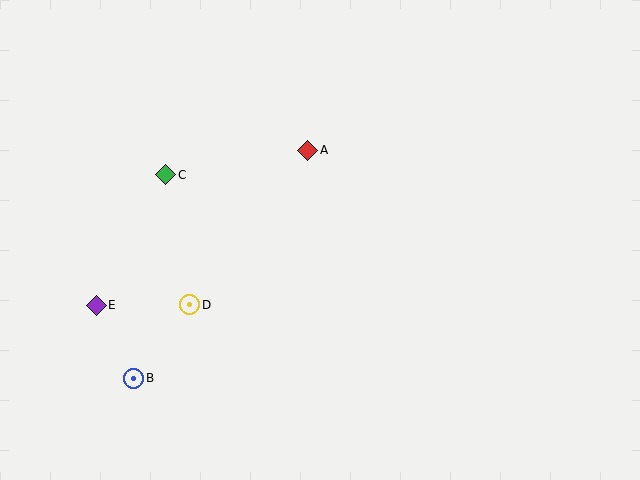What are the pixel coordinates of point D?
Point D is at (190, 305).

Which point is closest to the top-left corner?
Point C is closest to the top-left corner.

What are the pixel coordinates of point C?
Point C is at (166, 175).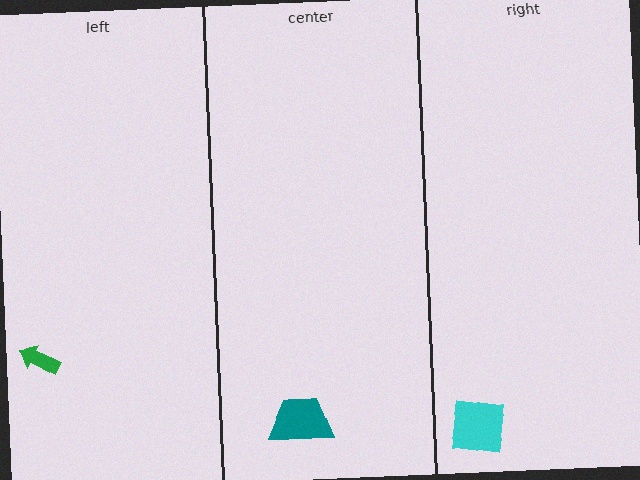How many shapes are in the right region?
1.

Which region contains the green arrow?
The left region.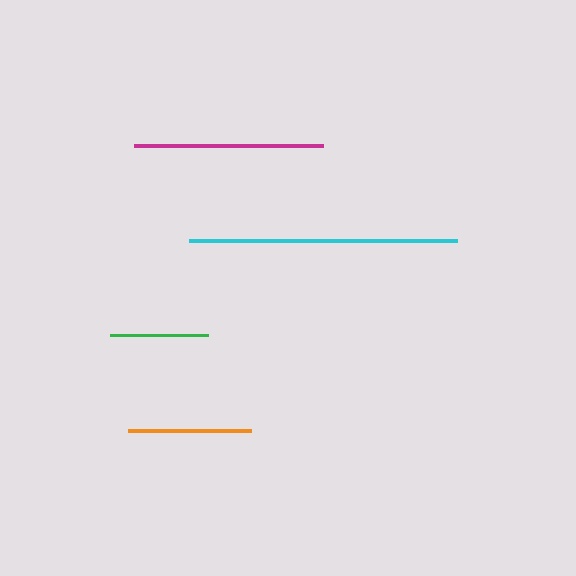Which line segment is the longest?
The cyan line is the longest at approximately 269 pixels.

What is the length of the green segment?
The green segment is approximately 99 pixels long.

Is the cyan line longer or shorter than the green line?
The cyan line is longer than the green line.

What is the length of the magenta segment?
The magenta segment is approximately 189 pixels long.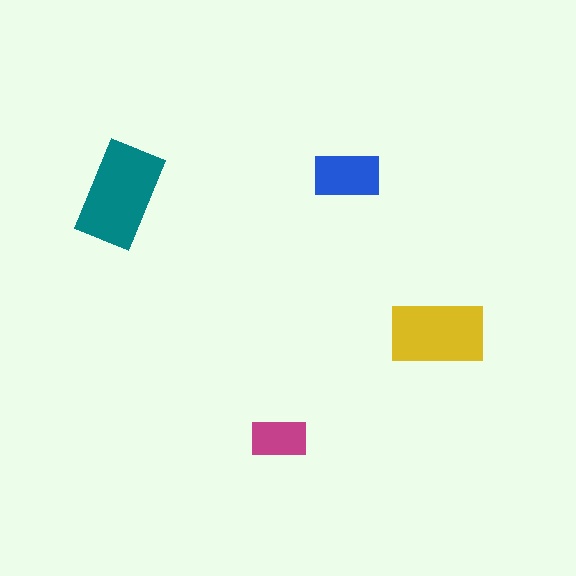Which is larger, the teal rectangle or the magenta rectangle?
The teal one.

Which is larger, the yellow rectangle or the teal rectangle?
The teal one.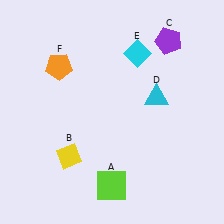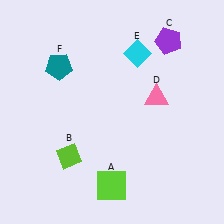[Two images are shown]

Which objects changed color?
B changed from yellow to lime. D changed from cyan to pink. F changed from orange to teal.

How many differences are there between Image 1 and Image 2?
There are 3 differences between the two images.